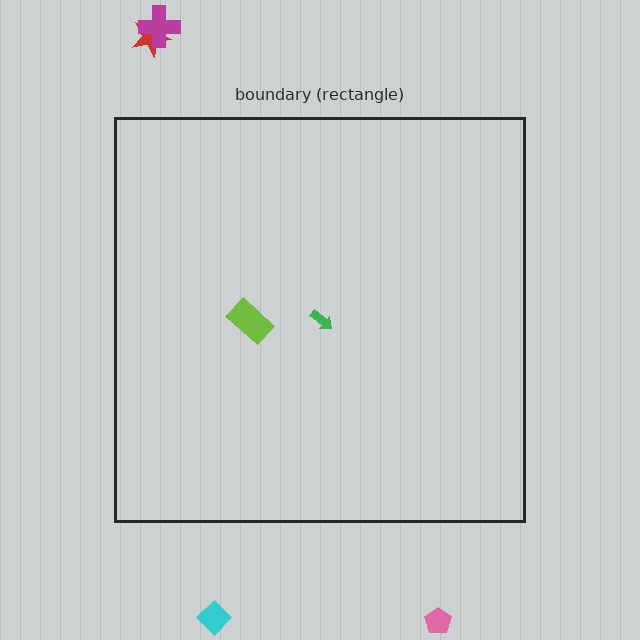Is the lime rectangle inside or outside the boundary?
Inside.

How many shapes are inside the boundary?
2 inside, 4 outside.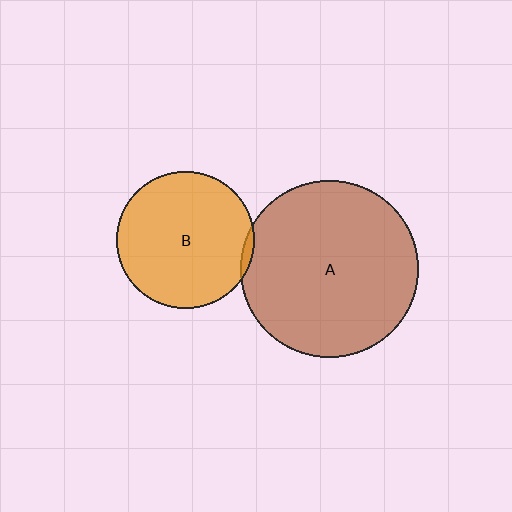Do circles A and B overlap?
Yes.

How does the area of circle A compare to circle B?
Approximately 1.7 times.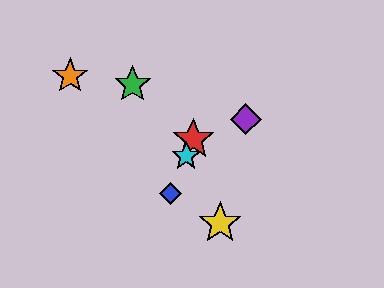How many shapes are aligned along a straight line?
3 shapes (the red star, the blue diamond, the cyan star) are aligned along a straight line.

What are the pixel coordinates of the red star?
The red star is at (193, 139).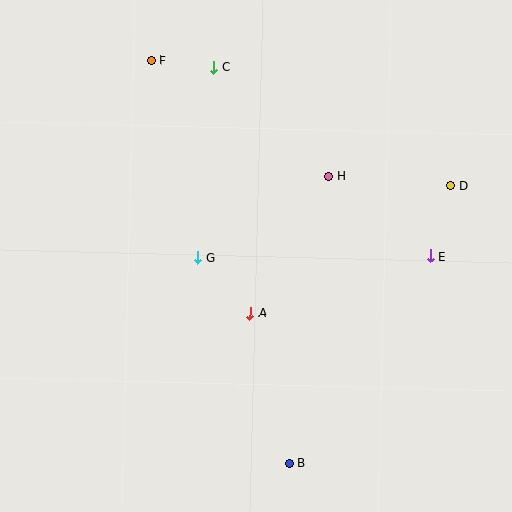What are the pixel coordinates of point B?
Point B is at (289, 463).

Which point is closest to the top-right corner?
Point D is closest to the top-right corner.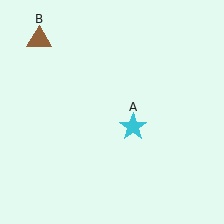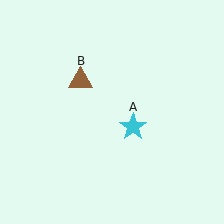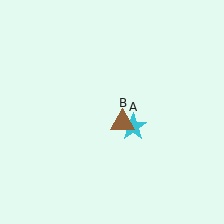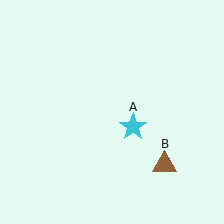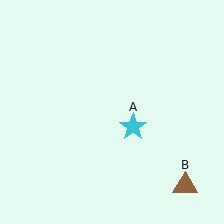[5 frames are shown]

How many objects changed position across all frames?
1 object changed position: brown triangle (object B).